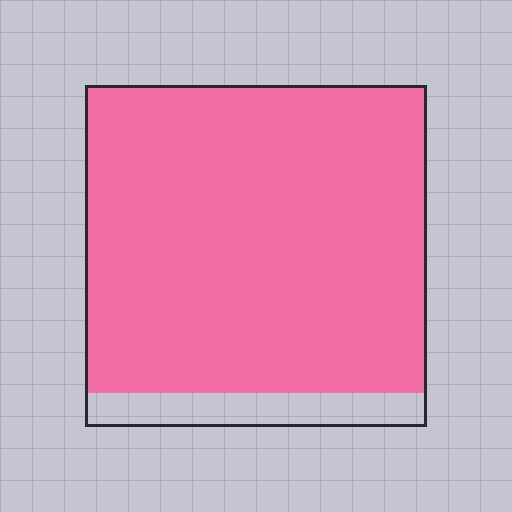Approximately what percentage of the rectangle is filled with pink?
Approximately 90%.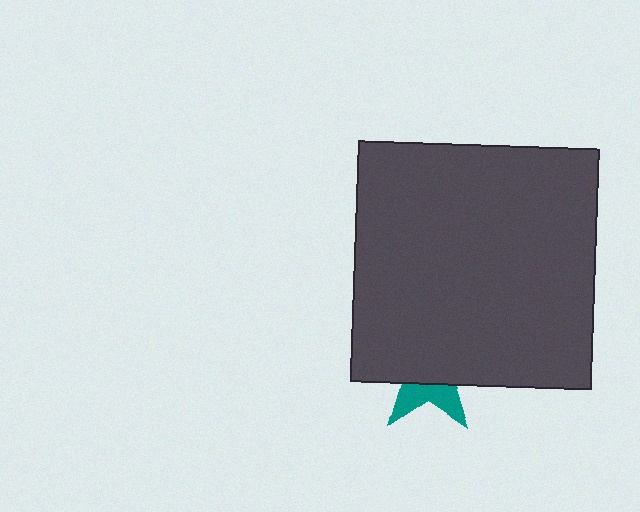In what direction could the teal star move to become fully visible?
The teal star could move down. That would shift it out from behind the dark gray square entirely.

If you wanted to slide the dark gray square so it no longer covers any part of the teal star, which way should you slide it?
Slide it up — that is the most direct way to separate the two shapes.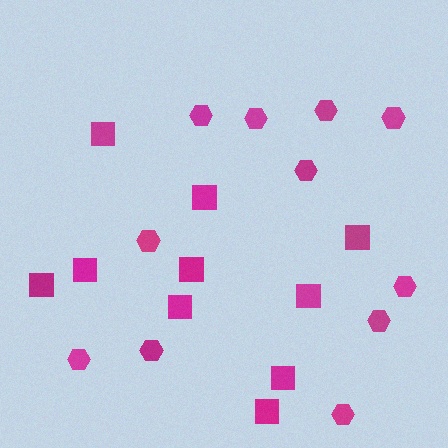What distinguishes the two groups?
There are 2 groups: one group of squares (10) and one group of hexagons (11).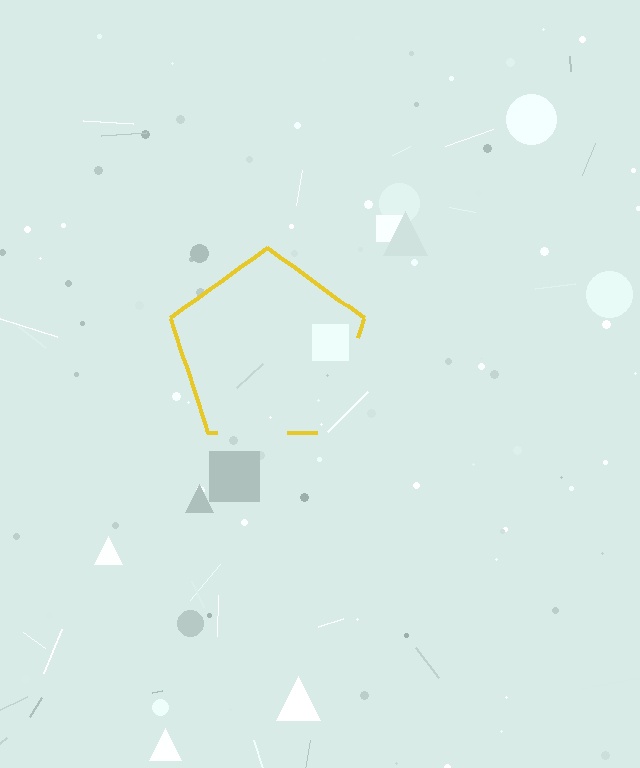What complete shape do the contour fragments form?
The contour fragments form a pentagon.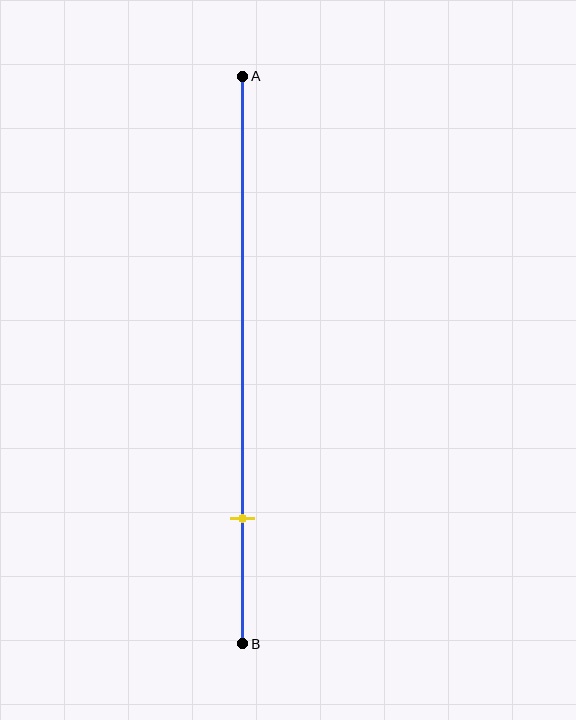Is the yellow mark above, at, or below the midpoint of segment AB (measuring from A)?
The yellow mark is below the midpoint of segment AB.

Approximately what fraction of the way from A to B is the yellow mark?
The yellow mark is approximately 80% of the way from A to B.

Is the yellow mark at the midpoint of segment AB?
No, the mark is at about 80% from A, not at the 50% midpoint.